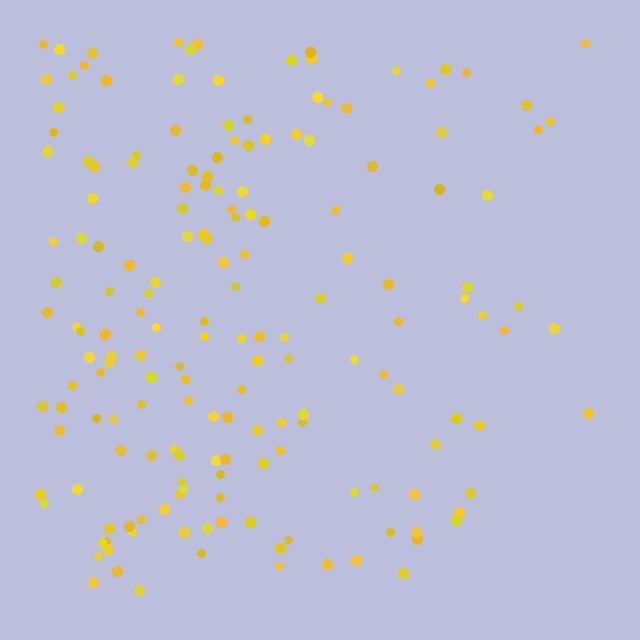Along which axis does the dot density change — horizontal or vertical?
Horizontal.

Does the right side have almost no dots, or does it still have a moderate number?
Still a moderate number, just noticeably fewer than the left.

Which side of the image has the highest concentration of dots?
The left.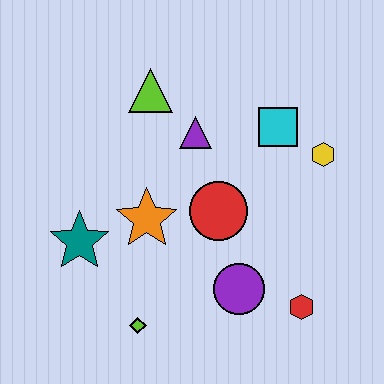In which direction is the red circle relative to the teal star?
The red circle is to the right of the teal star.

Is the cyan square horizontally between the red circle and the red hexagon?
Yes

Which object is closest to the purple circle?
The red hexagon is closest to the purple circle.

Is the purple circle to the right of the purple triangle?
Yes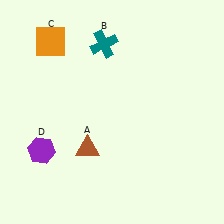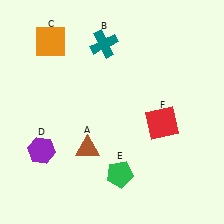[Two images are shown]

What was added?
A green pentagon (E), a red square (F) were added in Image 2.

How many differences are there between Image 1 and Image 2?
There are 2 differences between the two images.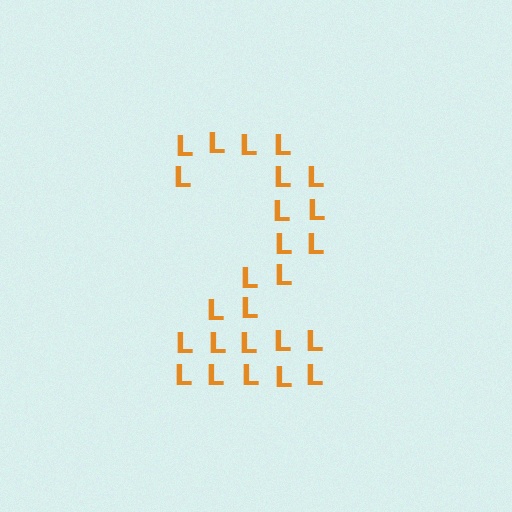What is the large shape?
The large shape is the digit 2.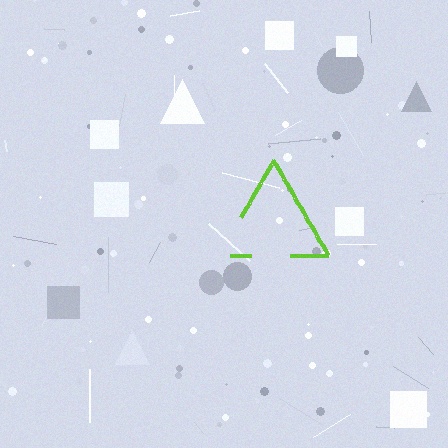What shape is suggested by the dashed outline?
The dashed outline suggests a triangle.